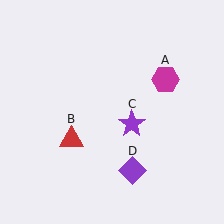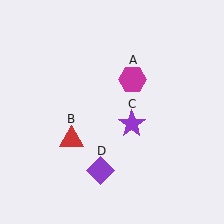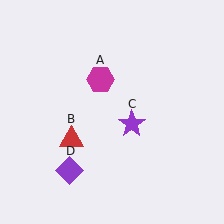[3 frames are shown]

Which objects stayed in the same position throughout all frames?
Red triangle (object B) and purple star (object C) remained stationary.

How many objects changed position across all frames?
2 objects changed position: magenta hexagon (object A), purple diamond (object D).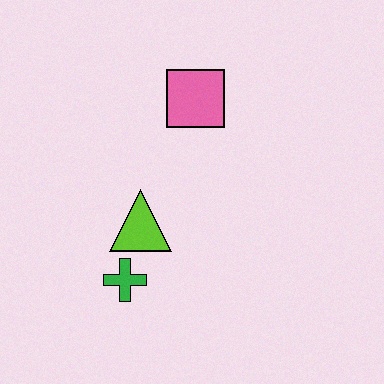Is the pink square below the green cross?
No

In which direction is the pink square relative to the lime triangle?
The pink square is above the lime triangle.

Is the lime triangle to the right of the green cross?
Yes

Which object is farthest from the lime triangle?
The pink square is farthest from the lime triangle.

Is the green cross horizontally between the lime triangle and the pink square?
No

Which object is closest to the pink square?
The lime triangle is closest to the pink square.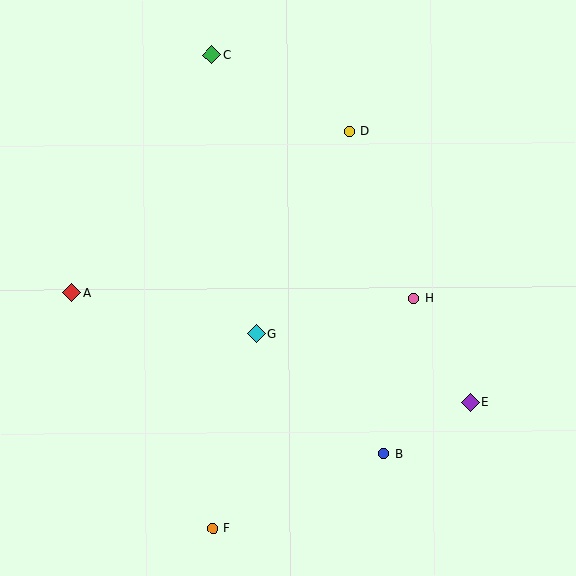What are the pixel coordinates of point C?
Point C is at (211, 55).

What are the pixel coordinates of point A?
Point A is at (72, 293).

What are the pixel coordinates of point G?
Point G is at (257, 334).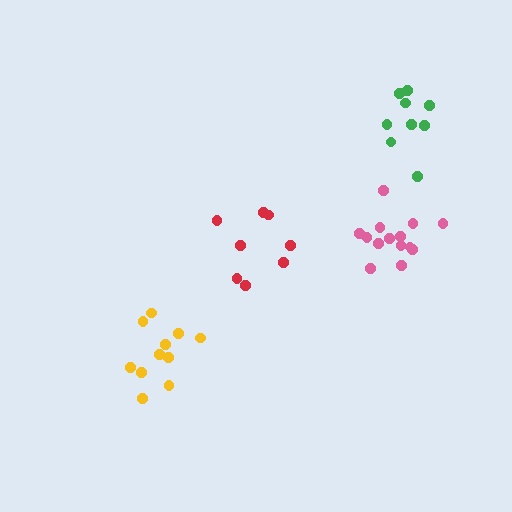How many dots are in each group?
Group 1: 8 dots, Group 2: 11 dots, Group 3: 14 dots, Group 4: 9 dots (42 total).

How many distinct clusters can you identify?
There are 4 distinct clusters.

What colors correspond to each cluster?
The clusters are colored: red, yellow, pink, green.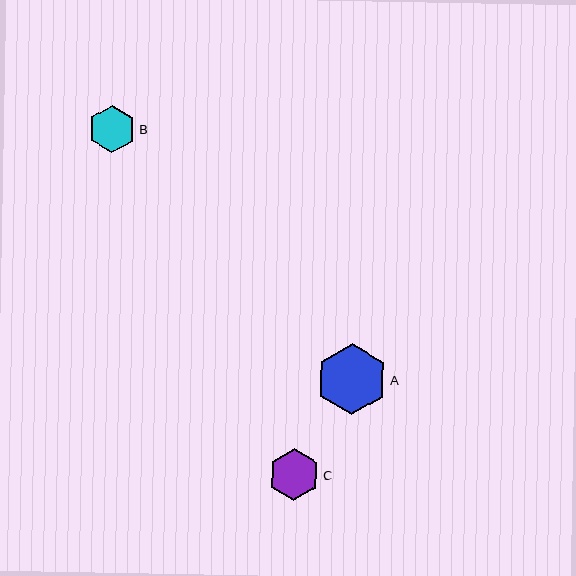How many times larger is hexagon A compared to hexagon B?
Hexagon A is approximately 1.5 times the size of hexagon B.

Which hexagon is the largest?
Hexagon A is the largest with a size of approximately 71 pixels.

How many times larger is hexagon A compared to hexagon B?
Hexagon A is approximately 1.5 times the size of hexagon B.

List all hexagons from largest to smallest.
From largest to smallest: A, C, B.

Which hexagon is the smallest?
Hexagon B is the smallest with a size of approximately 47 pixels.